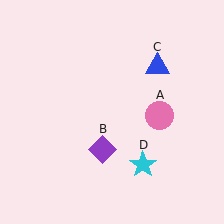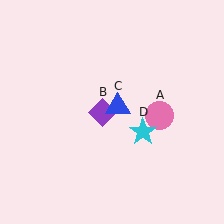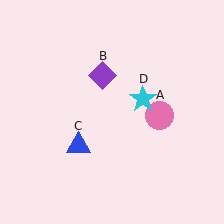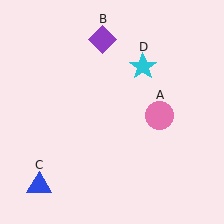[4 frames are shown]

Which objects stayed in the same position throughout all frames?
Pink circle (object A) remained stationary.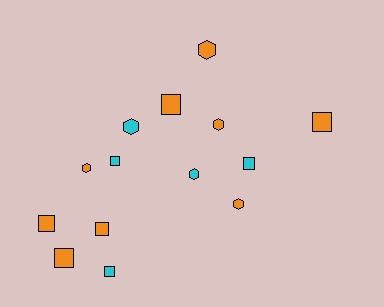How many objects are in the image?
There are 14 objects.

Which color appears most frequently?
Orange, with 9 objects.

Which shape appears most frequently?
Square, with 8 objects.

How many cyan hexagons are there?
There are 2 cyan hexagons.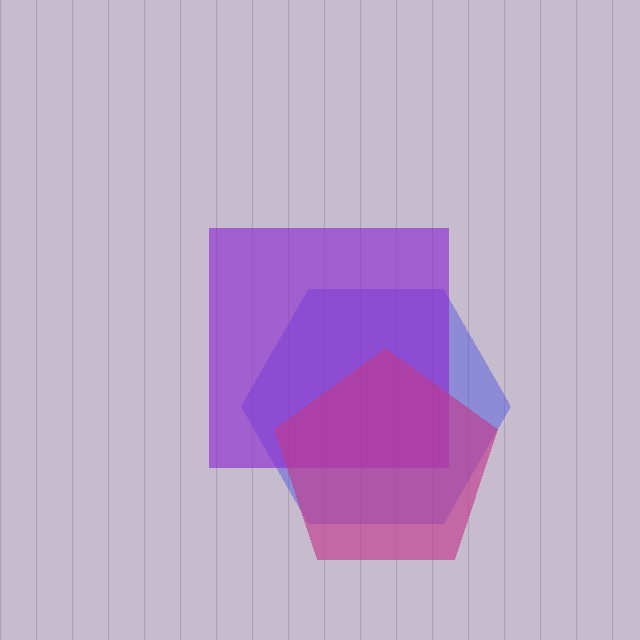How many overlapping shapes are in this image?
There are 3 overlapping shapes in the image.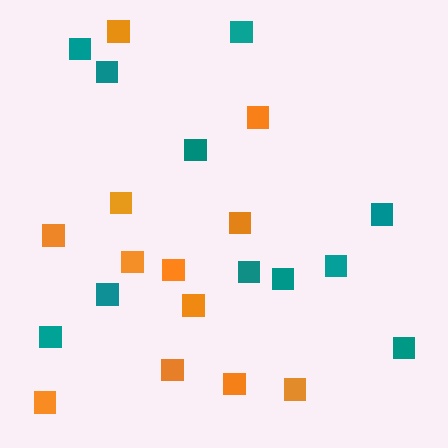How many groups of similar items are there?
There are 2 groups: one group of orange squares (12) and one group of teal squares (11).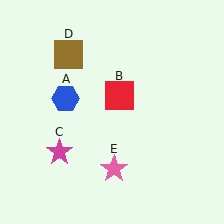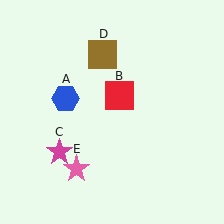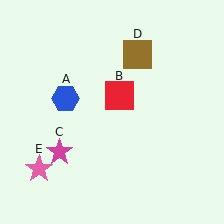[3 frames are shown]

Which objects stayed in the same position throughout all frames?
Blue hexagon (object A) and red square (object B) and magenta star (object C) remained stationary.